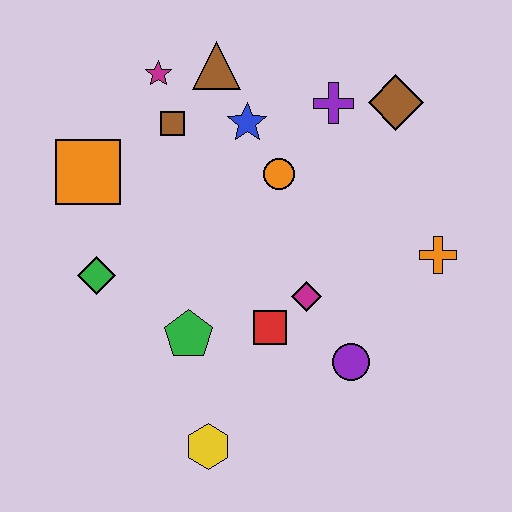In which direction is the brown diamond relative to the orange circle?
The brown diamond is to the right of the orange circle.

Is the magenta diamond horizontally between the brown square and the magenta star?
No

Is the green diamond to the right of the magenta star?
No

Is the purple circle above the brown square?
No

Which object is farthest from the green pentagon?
The brown diamond is farthest from the green pentagon.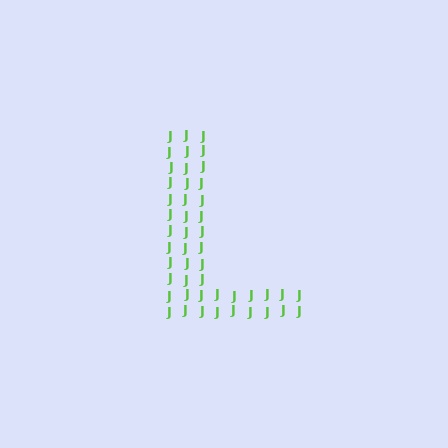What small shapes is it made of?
It is made of small letter J's.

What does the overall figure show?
The overall figure shows the letter L.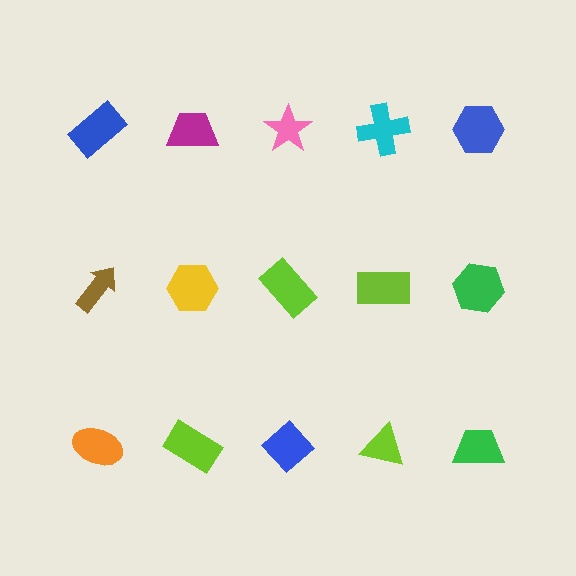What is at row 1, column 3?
A pink star.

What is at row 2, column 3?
A lime rectangle.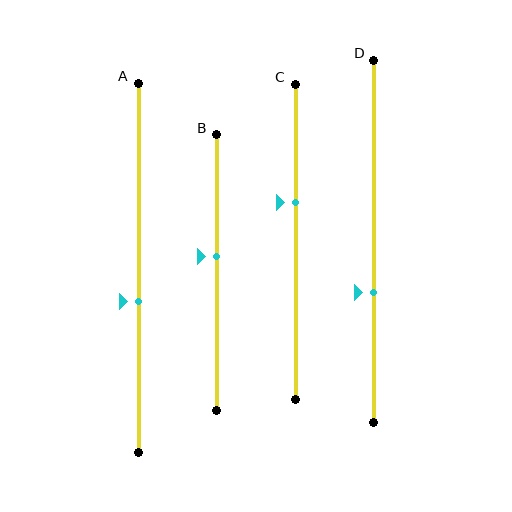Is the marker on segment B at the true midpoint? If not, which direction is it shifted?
No, the marker on segment B is shifted upward by about 6% of the segment length.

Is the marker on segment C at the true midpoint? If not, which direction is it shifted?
No, the marker on segment C is shifted upward by about 12% of the segment length.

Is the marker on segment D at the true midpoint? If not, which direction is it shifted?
No, the marker on segment D is shifted downward by about 14% of the segment length.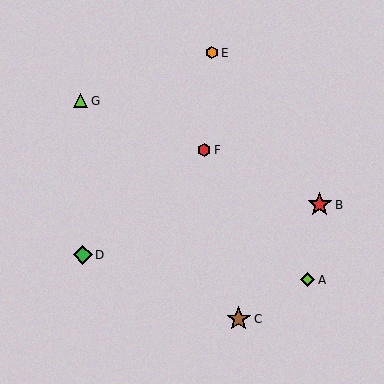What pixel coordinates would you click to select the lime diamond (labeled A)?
Click at (308, 280) to select the lime diamond A.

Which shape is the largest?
The brown star (labeled C) is the largest.